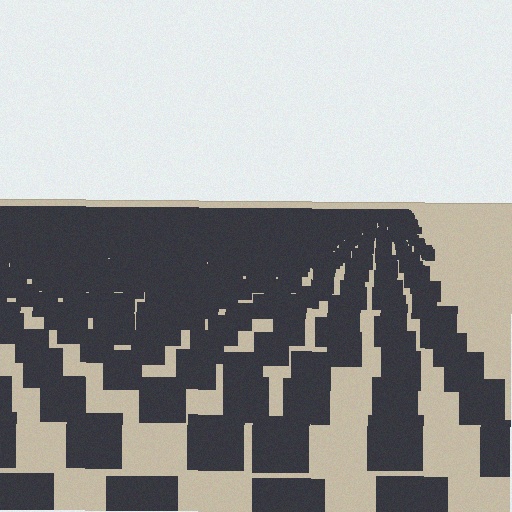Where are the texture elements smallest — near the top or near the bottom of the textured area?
Near the top.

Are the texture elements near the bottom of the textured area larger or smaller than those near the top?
Larger. Near the bottom, elements are closer to the viewer and appear at a bigger on-screen size.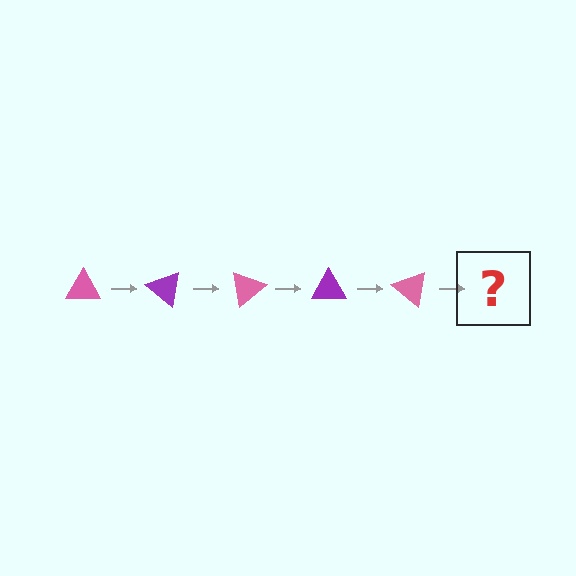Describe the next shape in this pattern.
It should be a purple triangle, rotated 200 degrees from the start.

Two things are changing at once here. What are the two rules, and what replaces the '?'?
The two rules are that it rotates 40 degrees each step and the color cycles through pink and purple. The '?' should be a purple triangle, rotated 200 degrees from the start.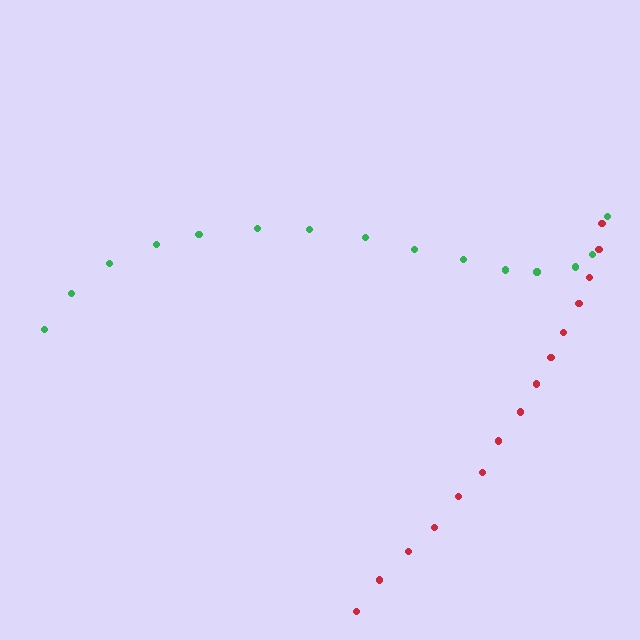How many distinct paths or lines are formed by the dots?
There are 2 distinct paths.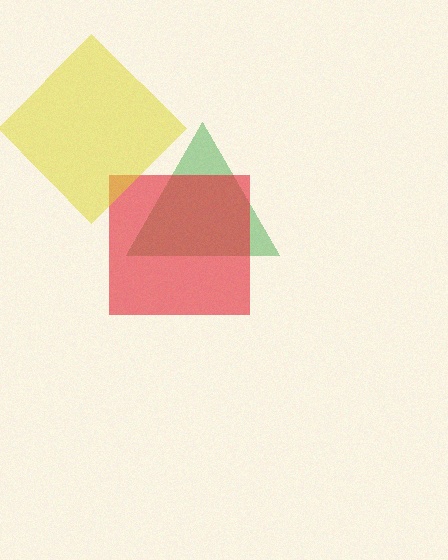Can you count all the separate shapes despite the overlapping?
Yes, there are 3 separate shapes.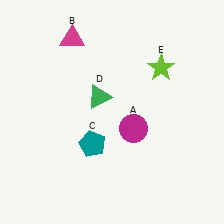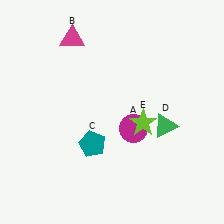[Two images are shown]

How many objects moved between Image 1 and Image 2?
2 objects moved between the two images.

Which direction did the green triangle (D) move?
The green triangle (D) moved right.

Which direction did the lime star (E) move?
The lime star (E) moved down.